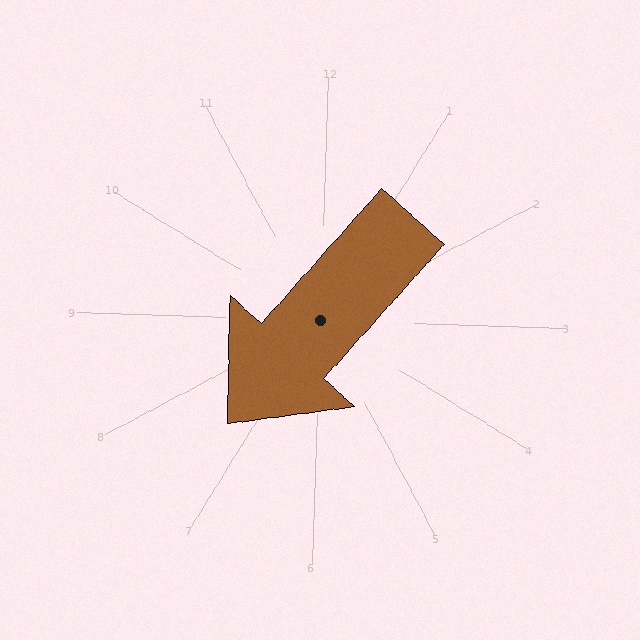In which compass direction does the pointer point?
Southwest.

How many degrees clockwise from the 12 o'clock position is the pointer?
Approximately 220 degrees.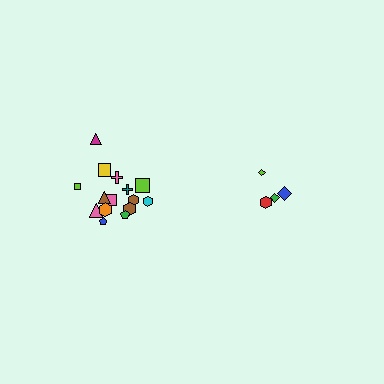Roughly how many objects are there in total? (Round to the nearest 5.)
Roughly 20 objects in total.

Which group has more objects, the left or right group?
The left group.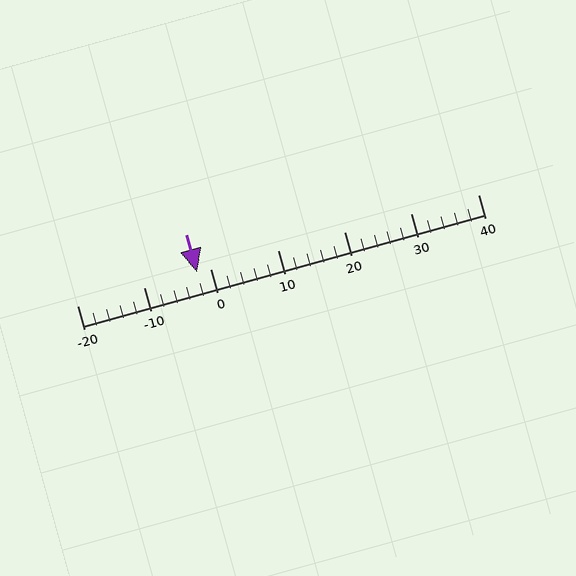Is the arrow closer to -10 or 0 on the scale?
The arrow is closer to 0.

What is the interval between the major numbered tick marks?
The major tick marks are spaced 10 units apart.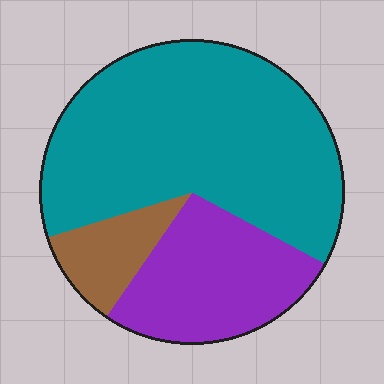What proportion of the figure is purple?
Purple takes up about one quarter (1/4) of the figure.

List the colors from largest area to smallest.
From largest to smallest: teal, purple, brown.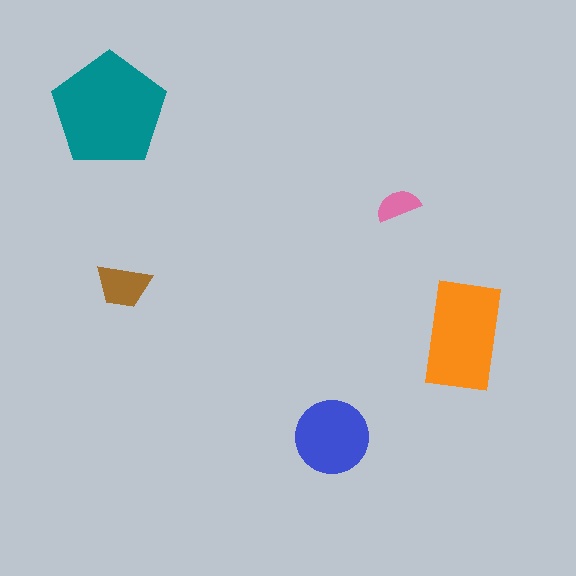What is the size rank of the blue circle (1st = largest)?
3rd.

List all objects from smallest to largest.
The pink semicircle, the brown trapezoid, the blue circle, the orange rectangle, the teal pentagon.